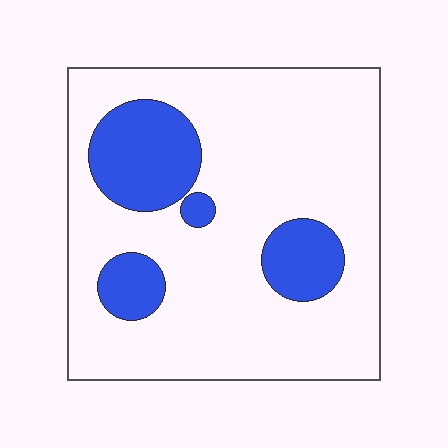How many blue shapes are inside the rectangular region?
4.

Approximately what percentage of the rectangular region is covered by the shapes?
Approximately 20%.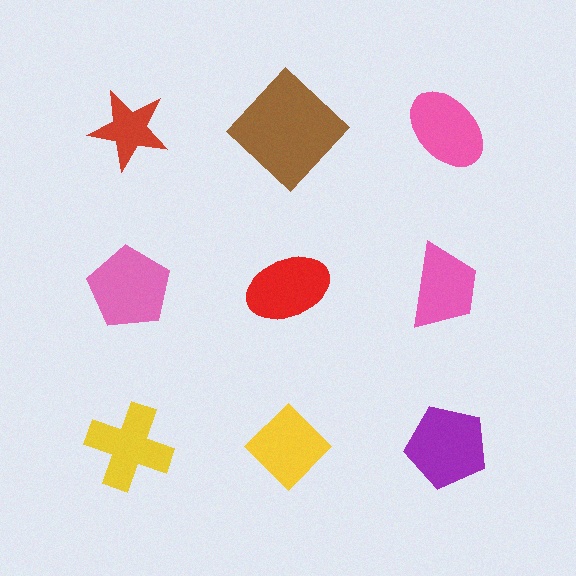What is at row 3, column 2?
A yellow diamond.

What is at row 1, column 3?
A pink ellipse.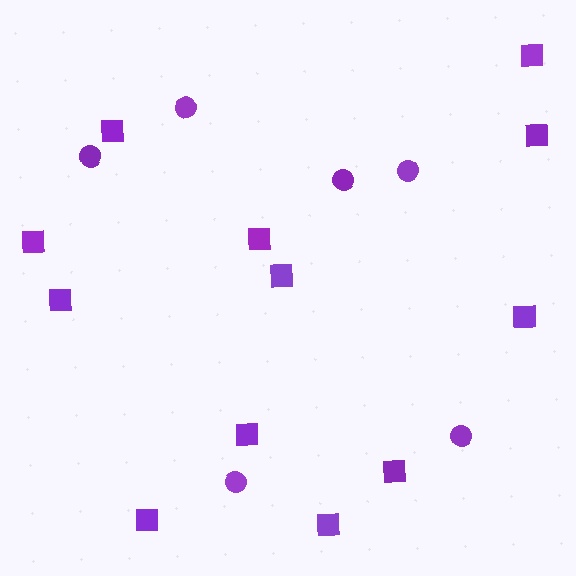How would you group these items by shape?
There are 2 groups: one group of squares (12) and one group of circles (6).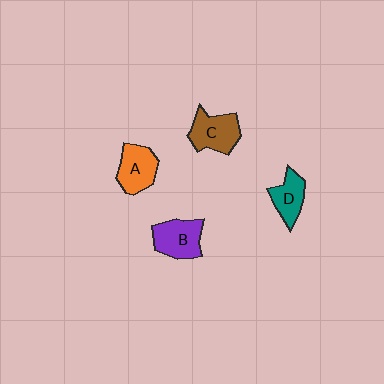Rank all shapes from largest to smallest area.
From largest to smallest: C (brown), B (purple), A (orange), D (teal).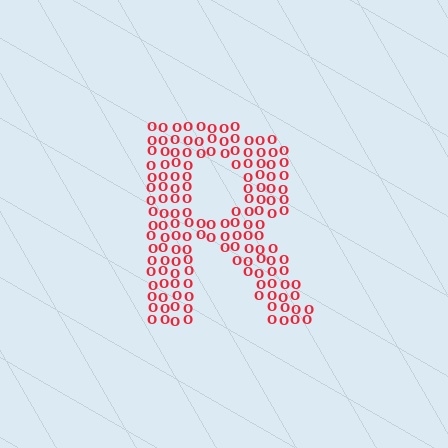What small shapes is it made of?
It is made of small letter O's.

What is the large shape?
The large shape is the letter R.